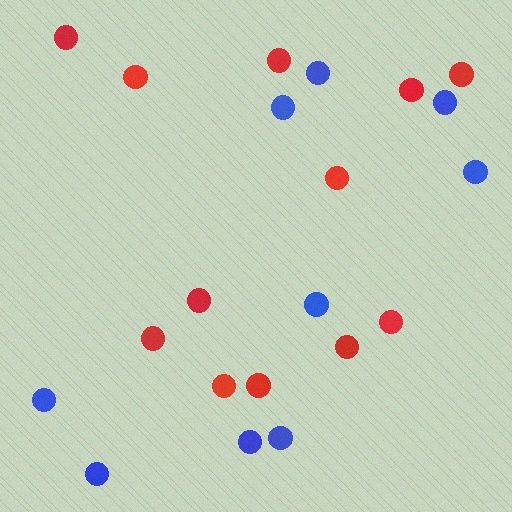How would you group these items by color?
There are 2 groups: one group of red circles (12) and one group of blue circles (9).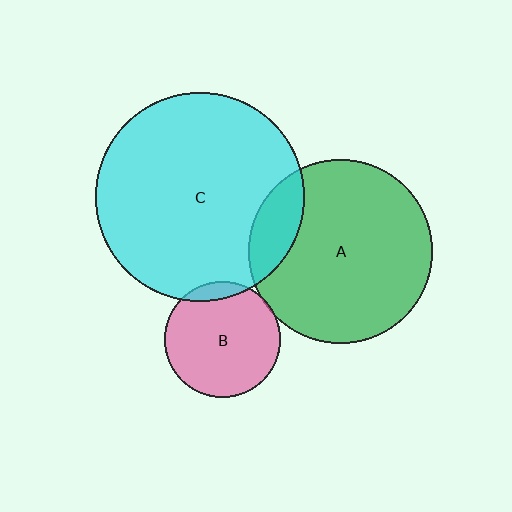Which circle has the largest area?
Circle C (cyan).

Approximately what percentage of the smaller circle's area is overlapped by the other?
Approximately 10%.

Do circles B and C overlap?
Yes.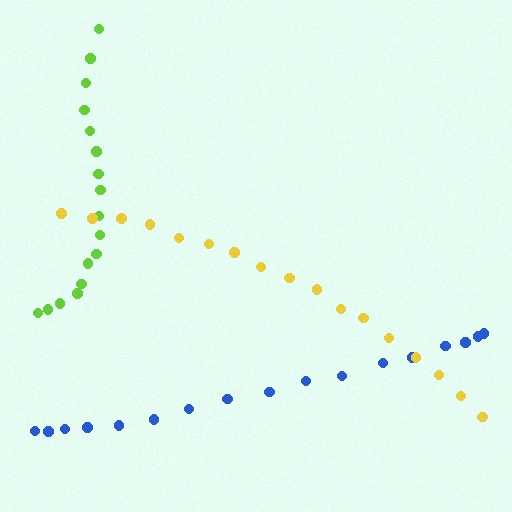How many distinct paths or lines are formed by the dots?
There are 3 distinct paths.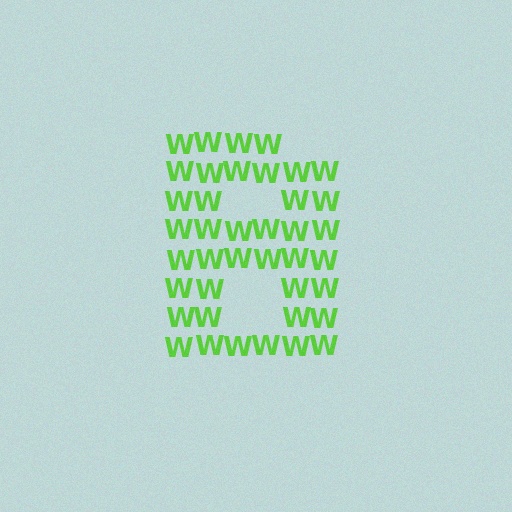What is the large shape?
The large shape is the letter B.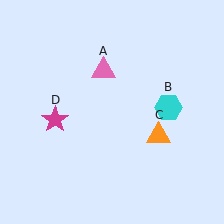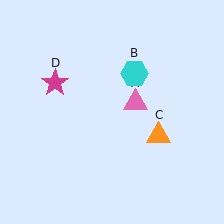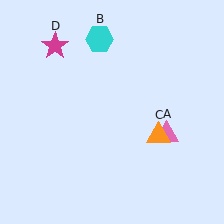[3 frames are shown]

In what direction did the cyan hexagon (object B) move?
The cyan hexagon (object B) moved up and to the left.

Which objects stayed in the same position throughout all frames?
Orange triangle (object C) remained stationary.